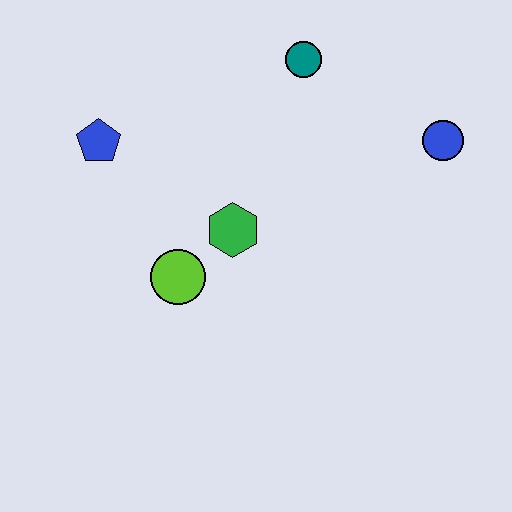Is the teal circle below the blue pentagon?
No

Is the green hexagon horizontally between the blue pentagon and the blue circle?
Yes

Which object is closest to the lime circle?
The green hexagon is closest to the lime circle.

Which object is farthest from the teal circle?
The lime circle is farthest from the teal circle.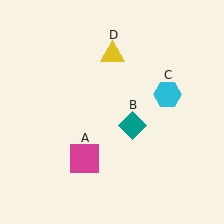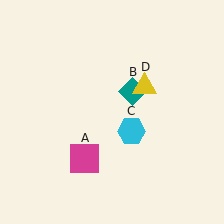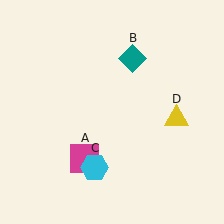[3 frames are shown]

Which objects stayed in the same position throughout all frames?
Magenta square (object A) remained stationary.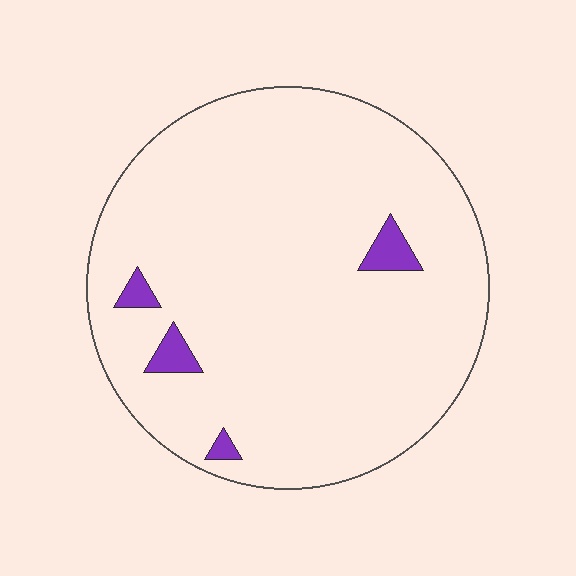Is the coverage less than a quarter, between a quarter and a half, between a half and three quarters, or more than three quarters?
Less than a quarter.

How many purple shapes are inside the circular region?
4.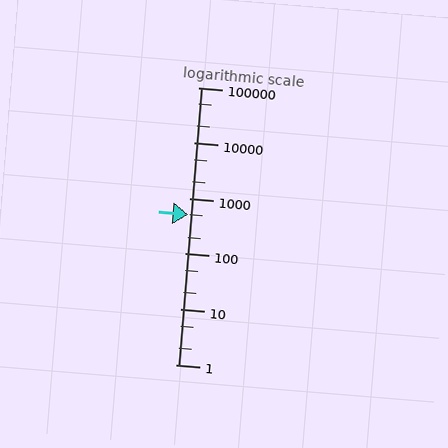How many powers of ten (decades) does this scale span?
The scale spans 5 decades, from 1 to 100000.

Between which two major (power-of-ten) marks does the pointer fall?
The pointer is between 100 and 1000.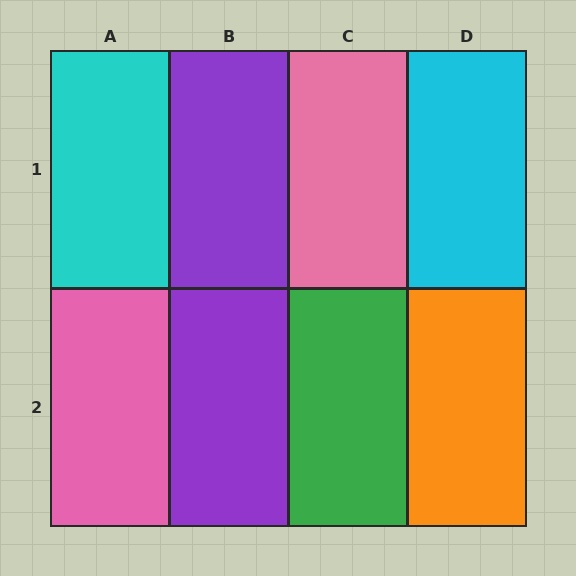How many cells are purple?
2 cells are purple.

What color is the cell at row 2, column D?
Orange.